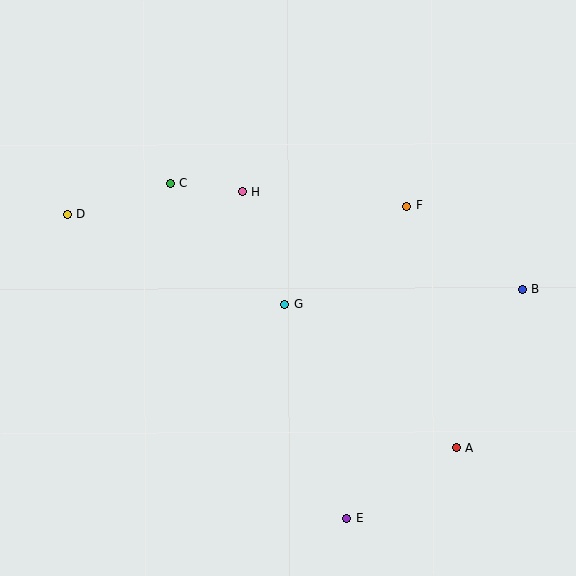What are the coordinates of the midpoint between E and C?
The midpoint between E and C is at (258, 351).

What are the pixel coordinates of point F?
Point F is at (406, 206).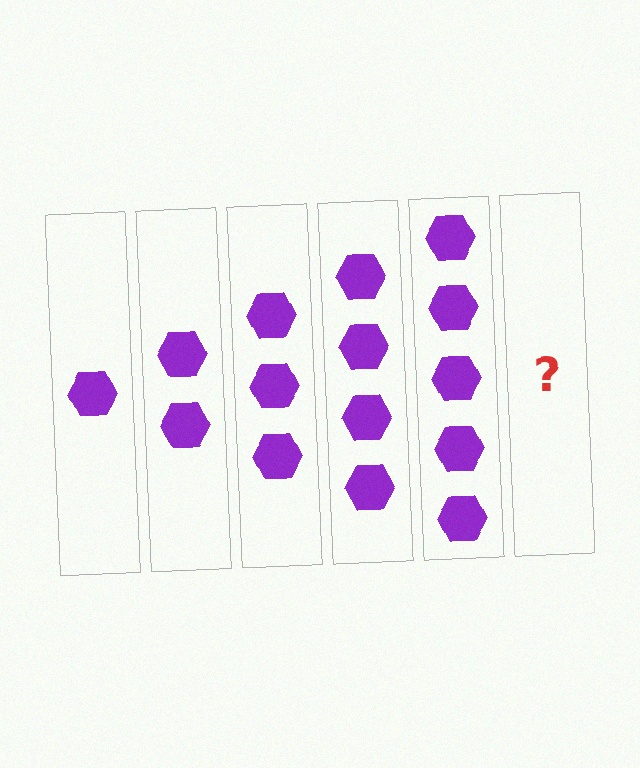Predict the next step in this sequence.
The next step is 6 hexagons.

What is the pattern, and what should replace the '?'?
The pattern is that each step adds one more hexagon. The '?' should be 6 hexagons.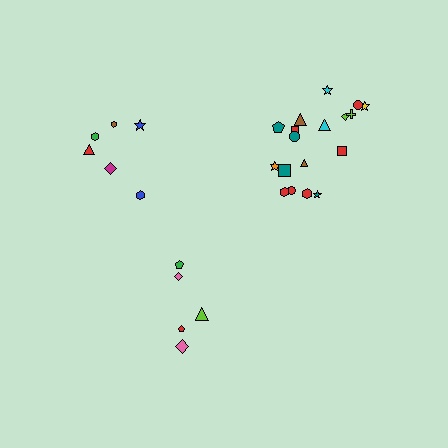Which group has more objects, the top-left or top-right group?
The top-right group.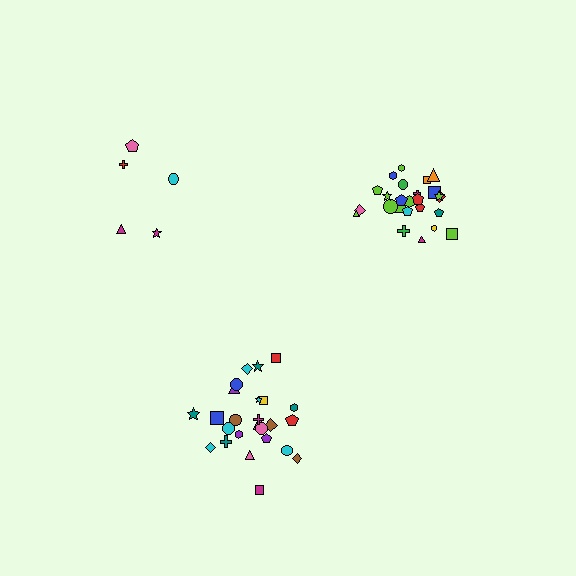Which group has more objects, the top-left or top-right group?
The top-right group.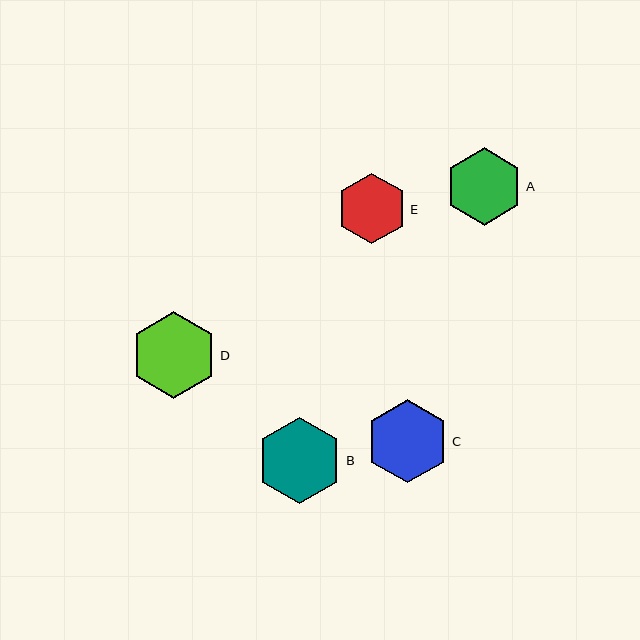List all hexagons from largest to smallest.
From largest to smallest: B, D, C, A, E.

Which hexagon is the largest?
Hexagon B is the largest with a size of approximately 86 pixels.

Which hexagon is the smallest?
Hexagon E is the smallest with a size of approximately 71 pixels.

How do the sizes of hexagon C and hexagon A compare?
Hexagon C and hexagon A are approximately the same size.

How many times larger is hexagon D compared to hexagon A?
Hexagon D is approximately 1.1 times the size of hexagon A.